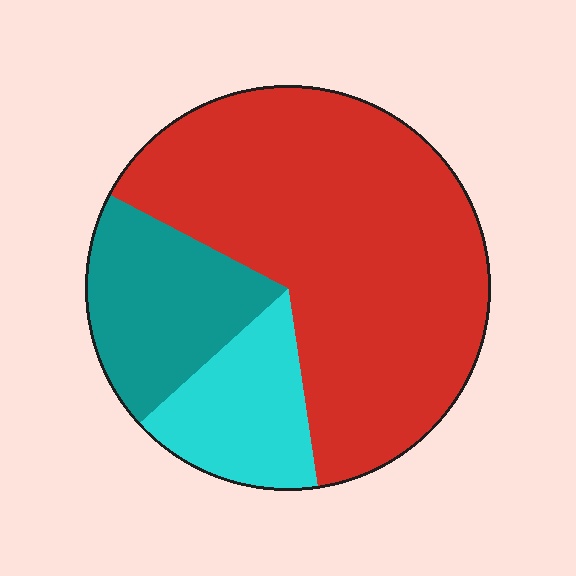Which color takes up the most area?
Red, at roughly 65%.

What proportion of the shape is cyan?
Cyan covers 16% of the shape.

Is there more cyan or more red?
Red.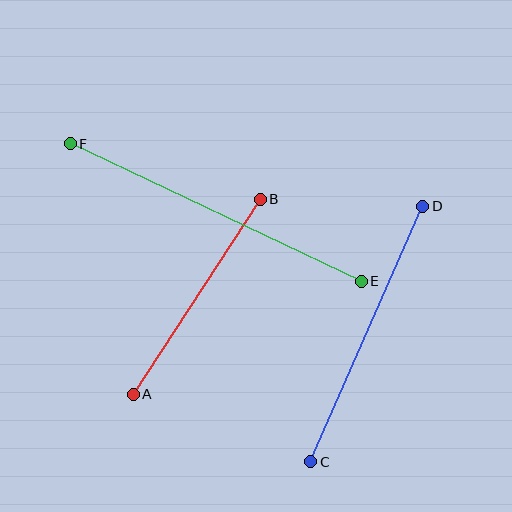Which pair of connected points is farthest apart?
Points E and F are farthest apart.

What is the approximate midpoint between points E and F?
The midpoint is at approximately (216, 212) pixels.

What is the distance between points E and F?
The distance is approximately 322 pixels.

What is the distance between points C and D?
The distance is approximately 279 pixels.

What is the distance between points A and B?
The distance is approximately 233 pixels.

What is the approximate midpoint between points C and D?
The midpoint is at approximately (367, 334) pixels.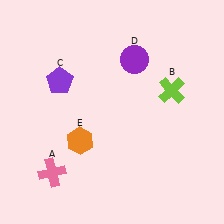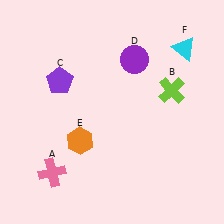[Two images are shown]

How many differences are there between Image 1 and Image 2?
There is 1 difference between the two images.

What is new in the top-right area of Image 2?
A cyan triangle (F) was added in the top-right area of Image 2.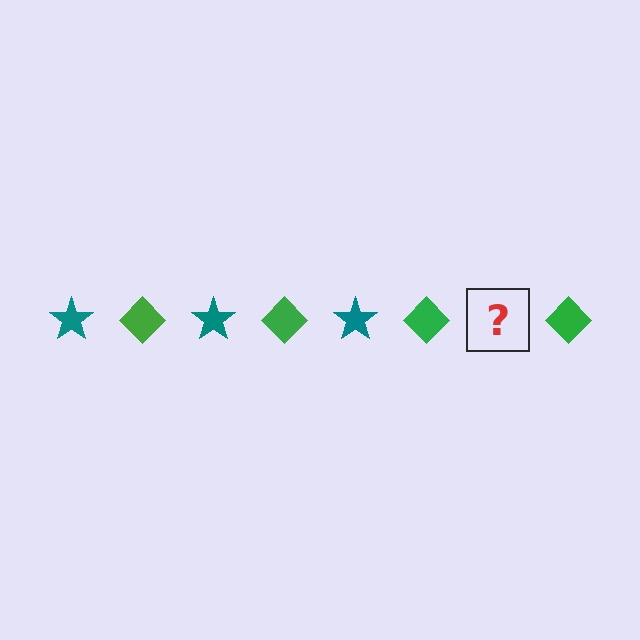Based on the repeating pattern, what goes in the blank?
The blank should be a teal star.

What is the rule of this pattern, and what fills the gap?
The rule is that the pattern alternates between teal star and green diamond. The gap should be filled with a teal star.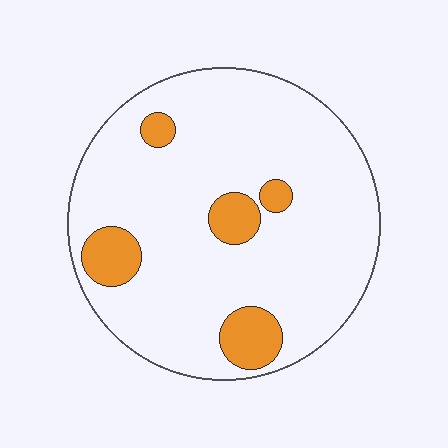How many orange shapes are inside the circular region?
5.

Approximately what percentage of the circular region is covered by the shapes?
Approximately 15%.